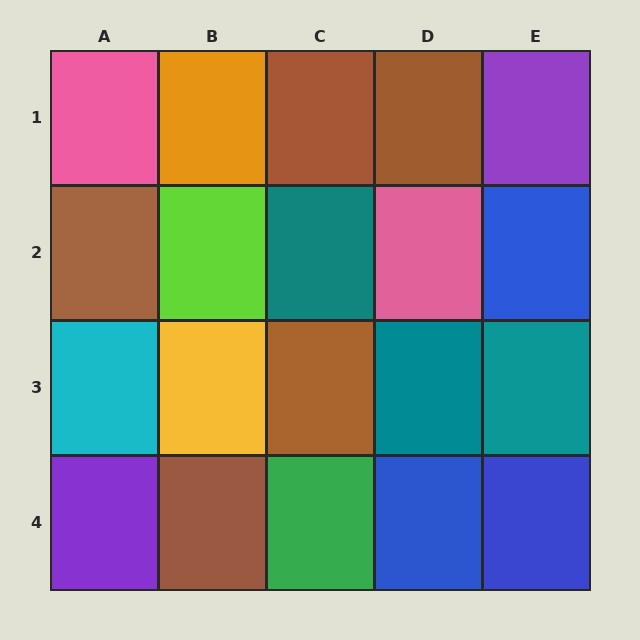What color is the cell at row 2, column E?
Blue.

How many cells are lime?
1 cell is lime.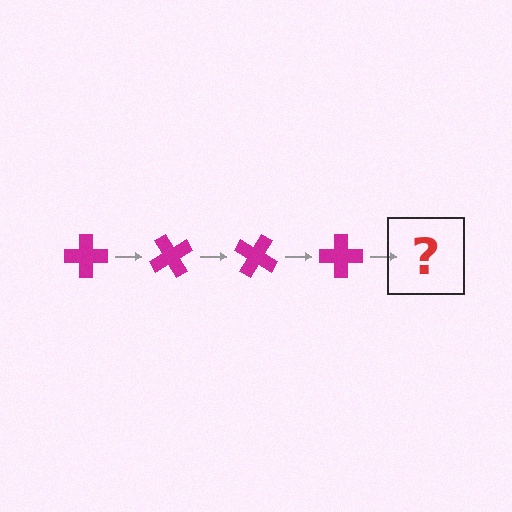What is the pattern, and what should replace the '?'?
The pattern is that the cross rotates 60 degrees each step. The '?' should be a magenta cross rotated 240 degrees.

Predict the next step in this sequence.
The next step is a magenta cross rotated 240 degrees.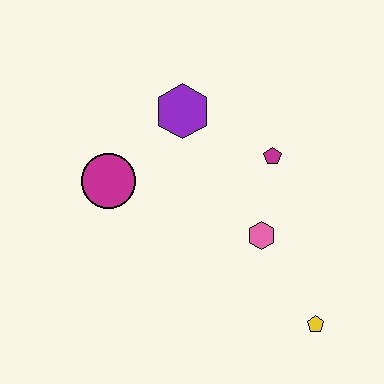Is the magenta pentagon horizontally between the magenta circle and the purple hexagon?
No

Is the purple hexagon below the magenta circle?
No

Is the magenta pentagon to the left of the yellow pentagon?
Yes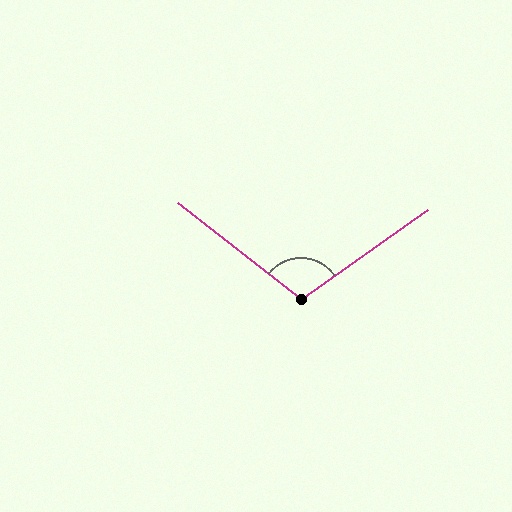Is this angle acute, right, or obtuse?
It is obtuse.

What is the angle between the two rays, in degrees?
Approximately 107 degrees.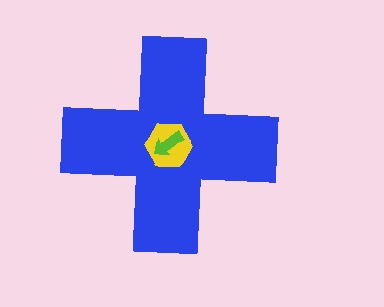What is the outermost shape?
The blue cross.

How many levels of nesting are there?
3.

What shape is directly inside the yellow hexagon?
The lime arrow.